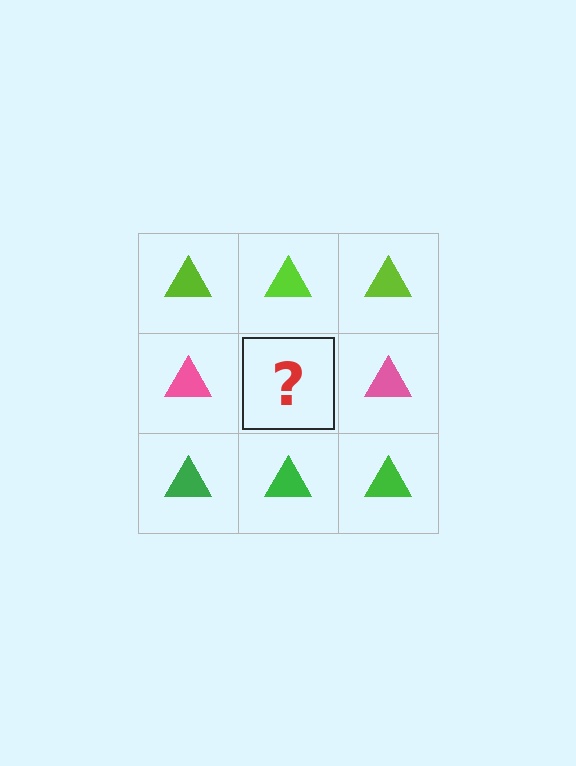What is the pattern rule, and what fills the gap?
The rule is that each row has a consistent color. The gap should be filled with a pink triangle.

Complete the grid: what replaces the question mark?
The question mark should be replaced with a pink triangle.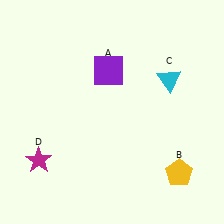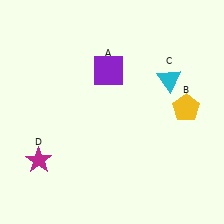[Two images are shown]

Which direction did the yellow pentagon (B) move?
The yellow pentagon (B) moved up.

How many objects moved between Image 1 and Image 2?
1 object moved between the two images.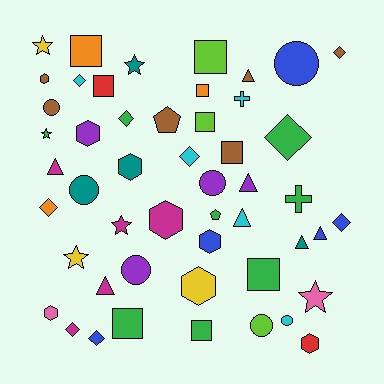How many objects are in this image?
There are 50 objects.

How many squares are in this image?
There are 9 squares.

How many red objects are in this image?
There are 2 red objects.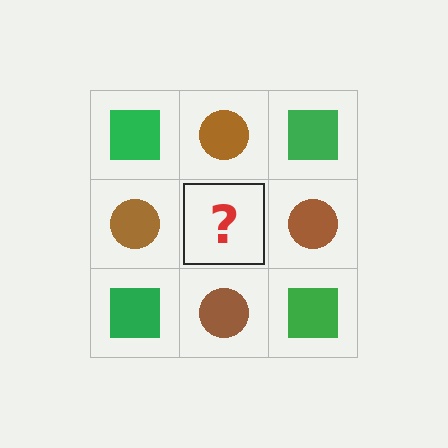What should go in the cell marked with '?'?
The missing cell should contain a green square.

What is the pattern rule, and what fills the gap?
The rule is that it alternates green square and brown circle in a checkerboard pattern. The gap should be filled with a green square.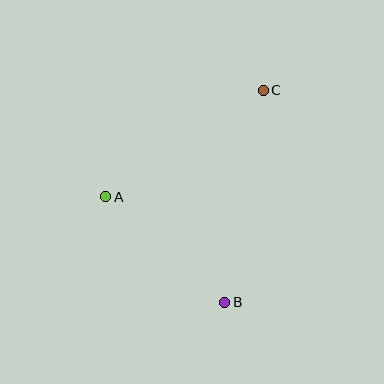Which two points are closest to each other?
Points A and B are closest to each other.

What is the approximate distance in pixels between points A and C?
The distance between A and C is approximately 190 pixels.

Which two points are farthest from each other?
Points B and C are farthest from each other.